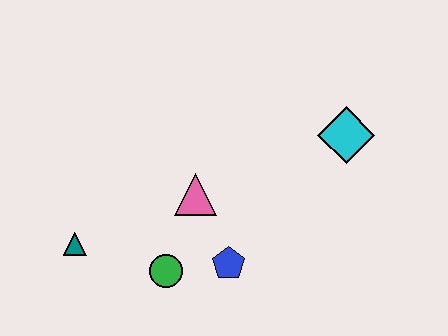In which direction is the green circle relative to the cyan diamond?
The green circle is to the left of the cyan diamond.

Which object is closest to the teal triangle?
The green circle is closest to the teal triangle.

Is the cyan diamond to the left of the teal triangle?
No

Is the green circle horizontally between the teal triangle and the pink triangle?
Yes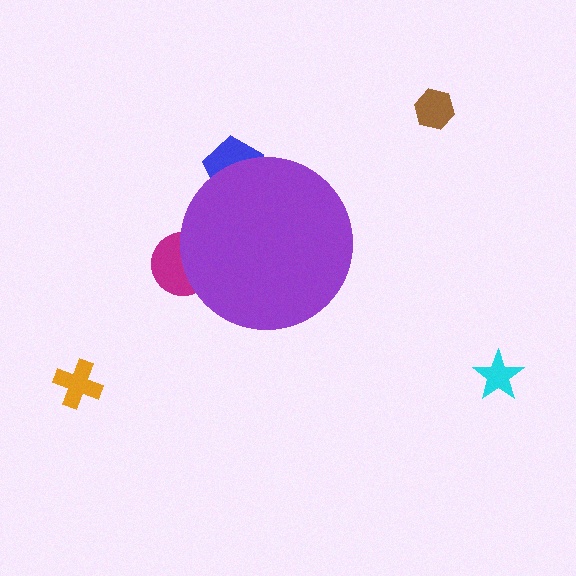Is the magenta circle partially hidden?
Yes, the magenta circle is partially hidden behind the purple circle.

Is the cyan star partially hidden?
No, the cyan star is fully visible.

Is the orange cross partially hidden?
No, the orange cross is fully visible.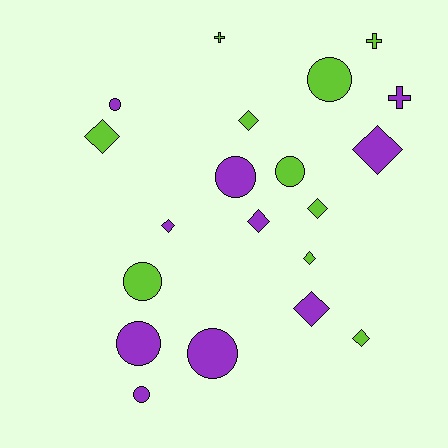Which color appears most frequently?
Purple, with 10 objects.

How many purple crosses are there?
There is 1 purple cross.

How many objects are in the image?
There are 20 objects.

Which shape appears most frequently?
Diamond, with 9 objects.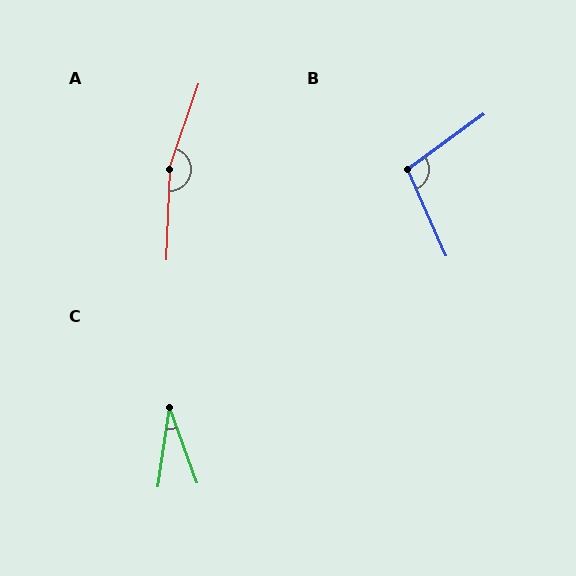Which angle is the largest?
A, at approximately 163 degrees.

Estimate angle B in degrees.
Approximately 102 degrees.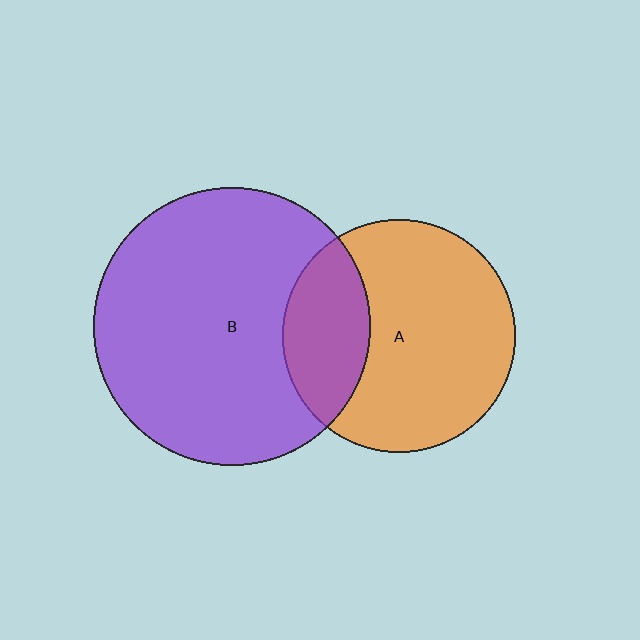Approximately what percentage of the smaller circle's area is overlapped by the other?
Approximately 30%.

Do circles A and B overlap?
Yes.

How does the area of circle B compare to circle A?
Approximately 1.4 times.